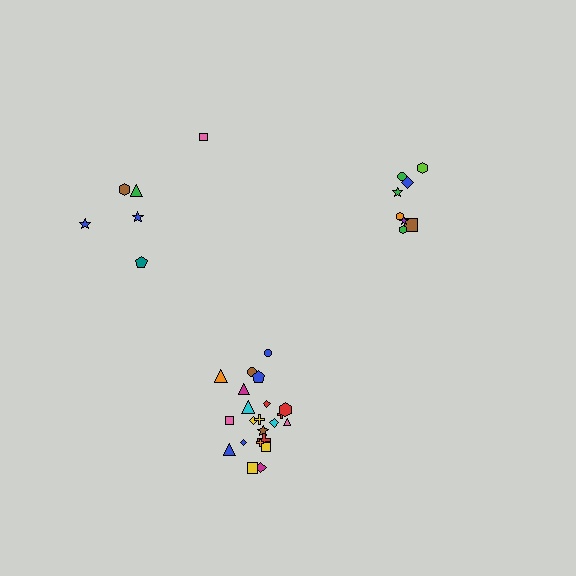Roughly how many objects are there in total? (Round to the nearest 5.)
Roughly 35 objects in total.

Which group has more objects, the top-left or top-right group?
The top-right group.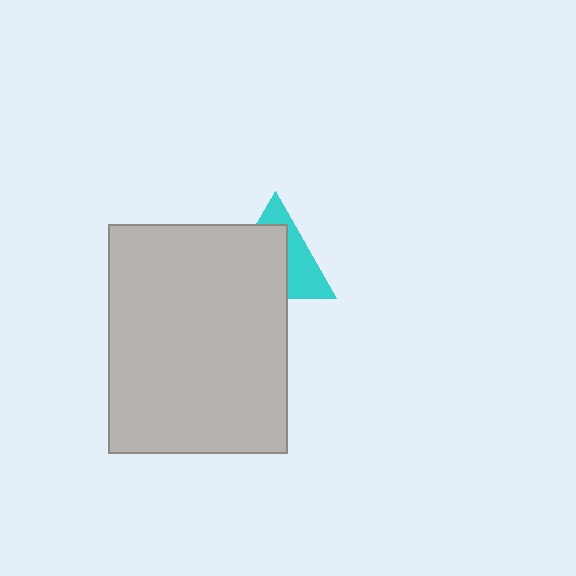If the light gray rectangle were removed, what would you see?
You would see the complete cyan triangle.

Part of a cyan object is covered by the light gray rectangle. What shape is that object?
It is a triangle.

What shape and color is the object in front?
The object in front is a light gray rectangle.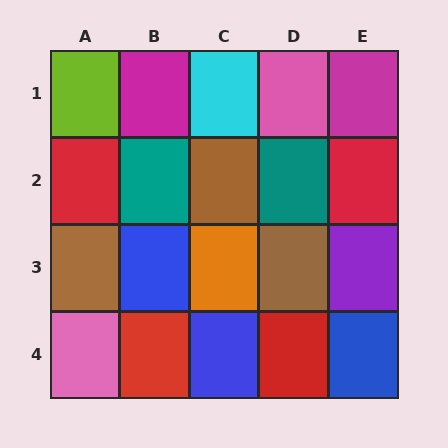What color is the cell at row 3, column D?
Brown.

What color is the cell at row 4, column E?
Blue.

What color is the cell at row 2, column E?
Red.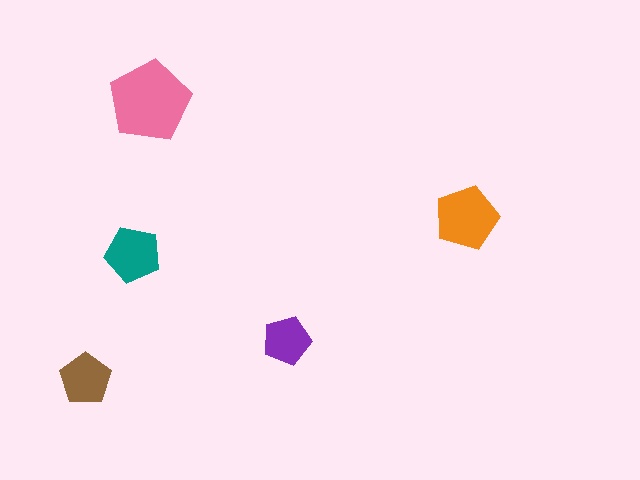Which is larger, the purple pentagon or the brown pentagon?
The brown one.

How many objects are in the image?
There are 5 objects in the image.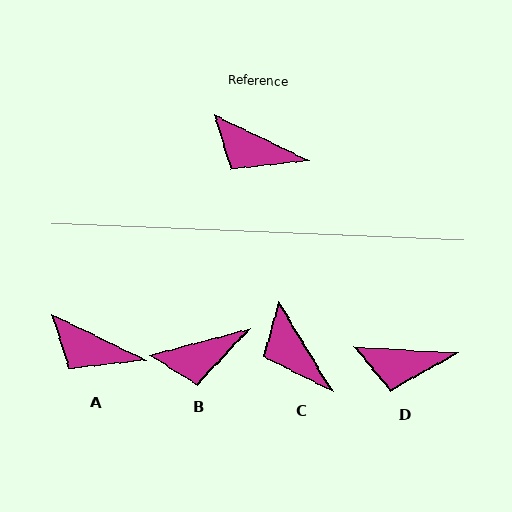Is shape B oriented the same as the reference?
No, it is off by about 41 degrees.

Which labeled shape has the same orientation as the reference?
A.